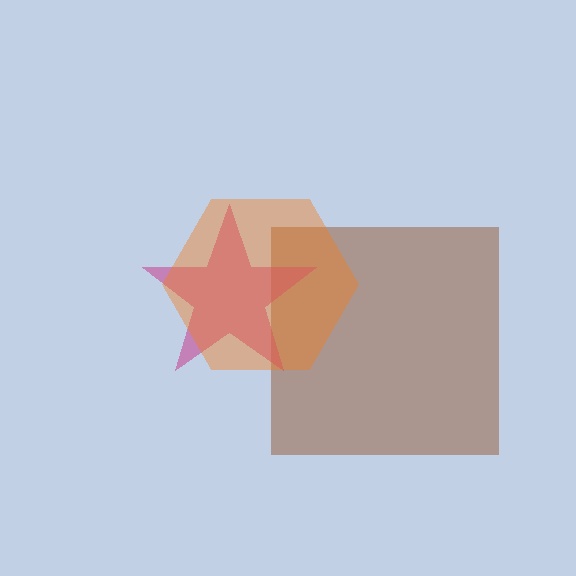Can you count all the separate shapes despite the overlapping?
Yes, there are 3 separate shapes.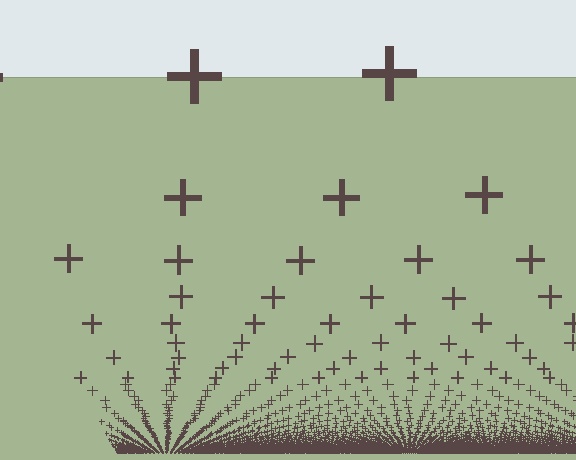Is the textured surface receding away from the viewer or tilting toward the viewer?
The surface appears to tilt toward the viewer. Texture elements get larger and sparser toward the top.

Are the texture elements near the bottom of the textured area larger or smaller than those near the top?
Smaller. The gradient is inverted — elements near the bottom are smaller and denser.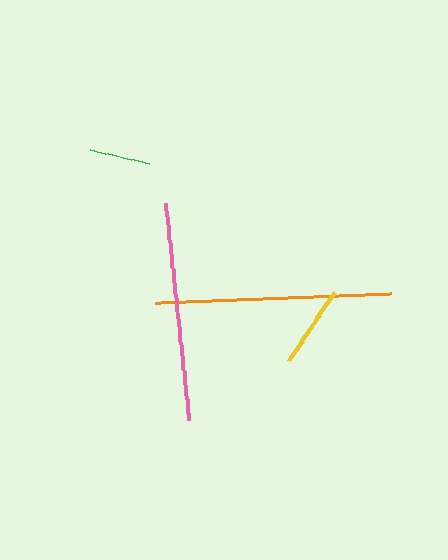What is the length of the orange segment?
The orange segment is approximately 236 pixels long.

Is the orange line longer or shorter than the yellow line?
The orange line is longer than the yellow line.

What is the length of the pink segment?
The pink segment is approximately 219 pixels long.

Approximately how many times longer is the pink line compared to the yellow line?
The pink line is approximately 2.6 times the length of the yellow line.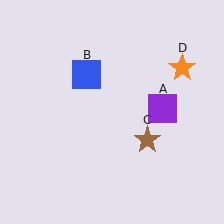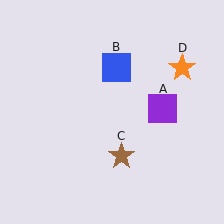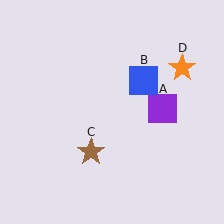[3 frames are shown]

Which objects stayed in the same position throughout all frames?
Purple square (object A) and orange star (object D) remained stationary.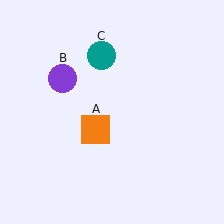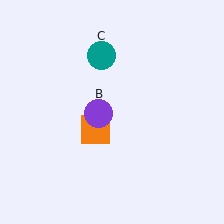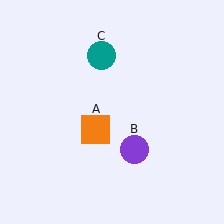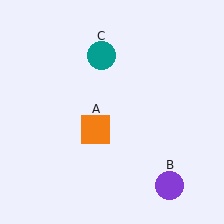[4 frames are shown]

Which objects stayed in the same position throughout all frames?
Orange square (object A) and teal circle (object C) remained stationary.